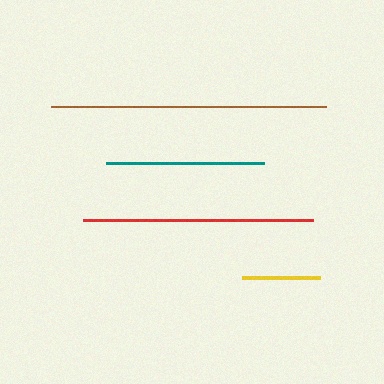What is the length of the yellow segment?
The yellow segment is approximately 77 pixels long.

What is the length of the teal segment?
The teal segment is approximately 159 pixels long.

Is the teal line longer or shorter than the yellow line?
The teal line is longer than the yellow line.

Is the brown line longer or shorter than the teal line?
The brown line is longer than the teal line.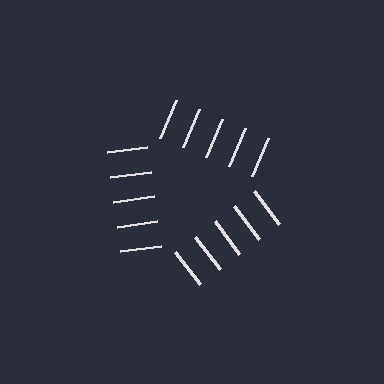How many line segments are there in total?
15 — 5 along each of the 3 edges.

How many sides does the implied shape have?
3 sides — the line-ends trace a triangle.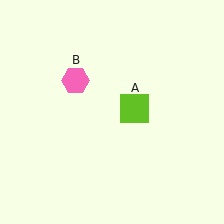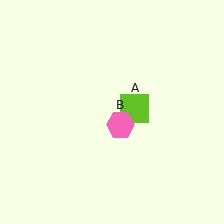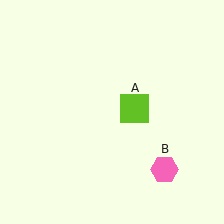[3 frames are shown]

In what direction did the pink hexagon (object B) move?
The pink hexagon (object B) moved down and to the right.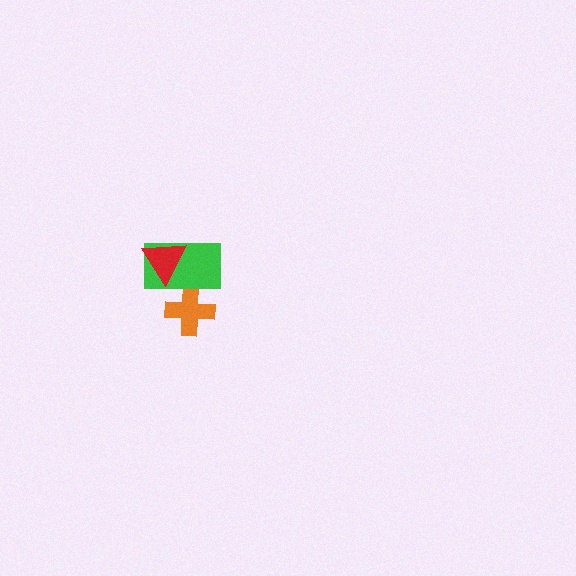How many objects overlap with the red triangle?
1 object overlaps with the red triangle.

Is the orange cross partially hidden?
Yes, it is partially covered by another shape.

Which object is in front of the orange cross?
The green rectangle is in front of the orange cross.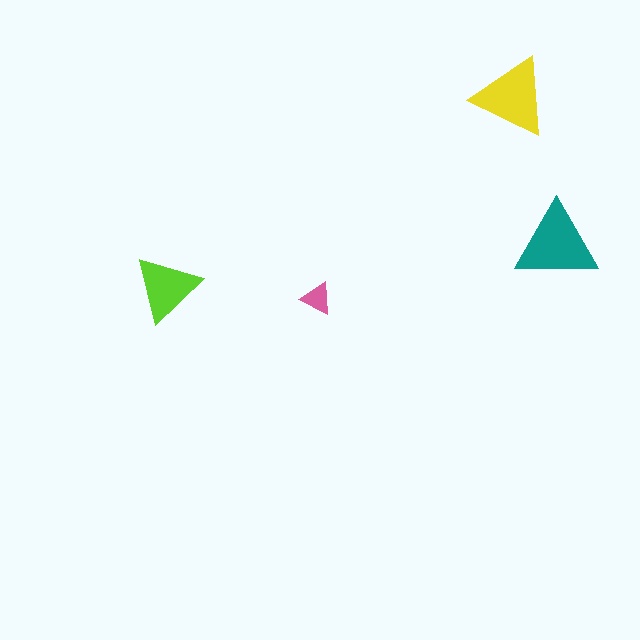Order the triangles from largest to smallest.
the teal one, the yellow one, the lime one, the pink one.